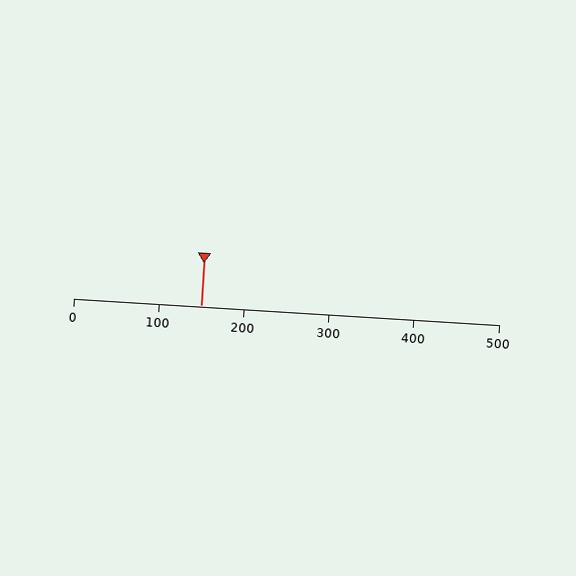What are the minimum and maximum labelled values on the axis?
The axis runs from 0 to 500.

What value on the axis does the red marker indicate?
The marker indicates approximately 150.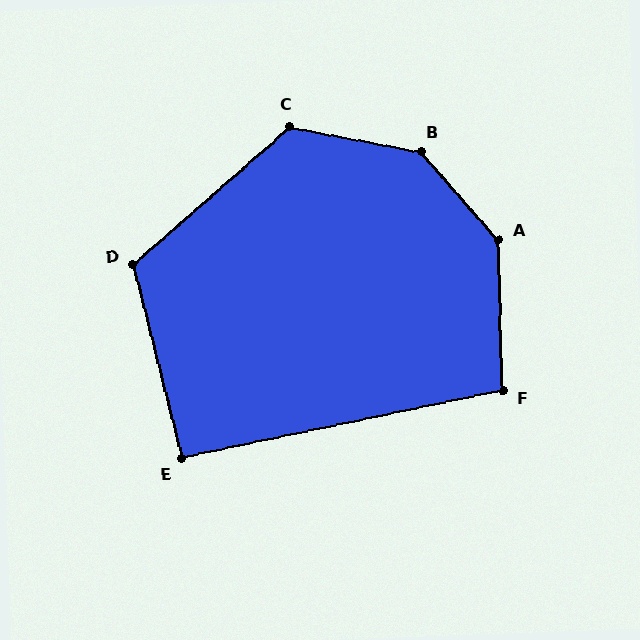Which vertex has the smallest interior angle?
E, at approximately 92 degrees.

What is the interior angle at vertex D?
Approximately 117 degrees (obtuse).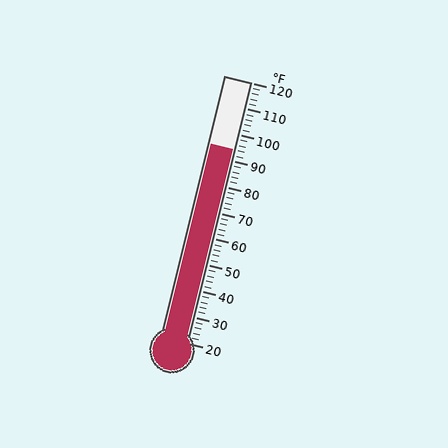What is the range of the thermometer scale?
The thermometer scale ranges from 20°F to 120°F.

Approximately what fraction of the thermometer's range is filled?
The thermometer is filled to approximately 75% of its range.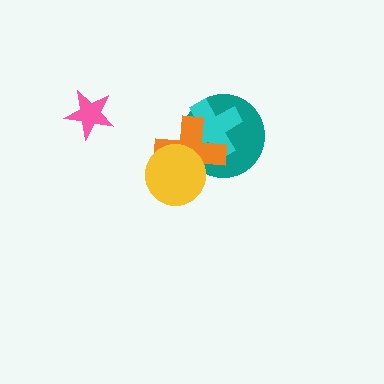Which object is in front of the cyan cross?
The orange cross is in front of the cyan cross.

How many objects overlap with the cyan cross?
2 objects overlap with the cyan cross.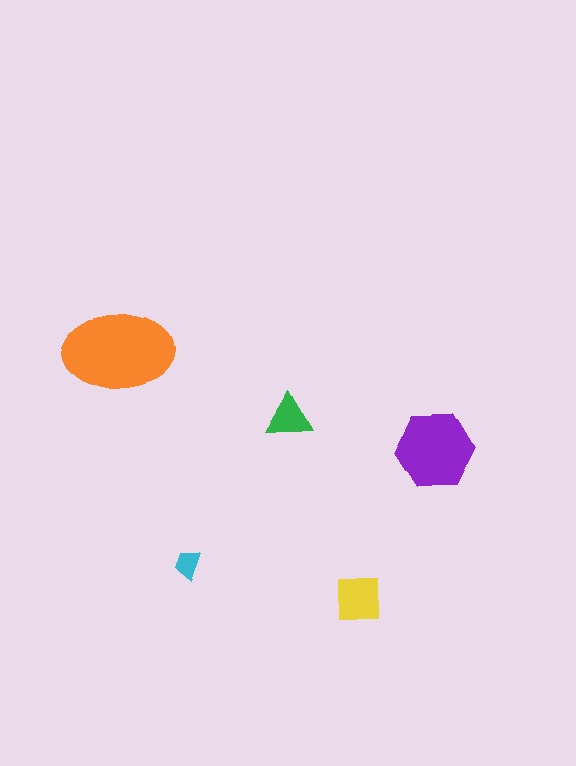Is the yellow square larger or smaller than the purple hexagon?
Smaller.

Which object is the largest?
The orange ellipse.